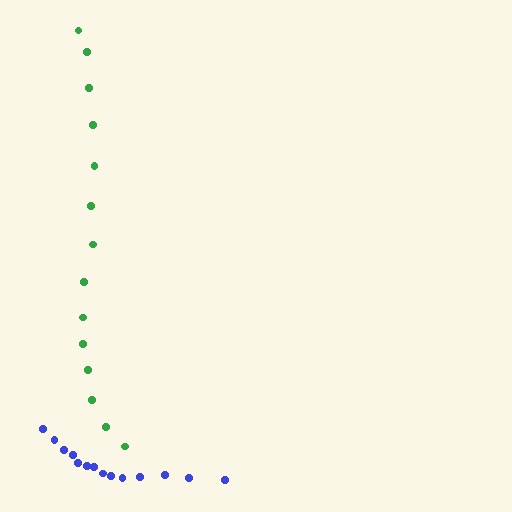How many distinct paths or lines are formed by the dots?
There are 2 distinct paths.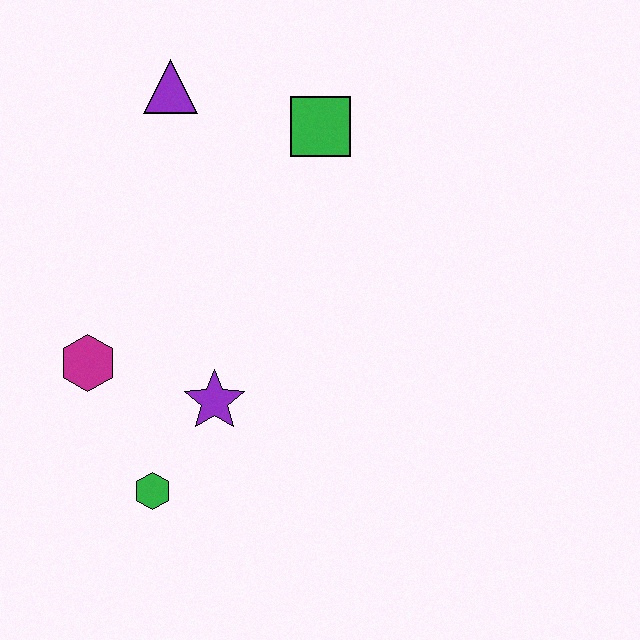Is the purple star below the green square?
Yes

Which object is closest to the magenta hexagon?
The purple star is closest to the magenta hexagon.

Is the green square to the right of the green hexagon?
Yes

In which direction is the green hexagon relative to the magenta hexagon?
The green hexagon is below the magenta hexagon.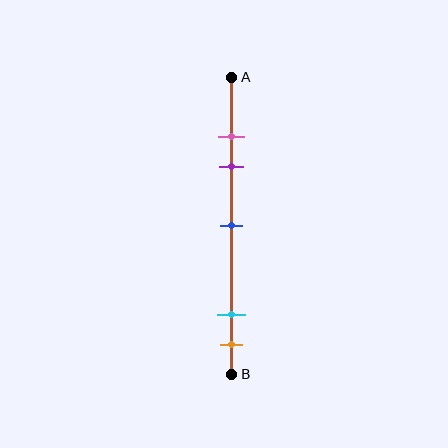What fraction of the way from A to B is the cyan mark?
The cyan mark is approximately 80% (0.8) of the way from A to B.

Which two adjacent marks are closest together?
The pink and purple marks are the closest adjacent pair.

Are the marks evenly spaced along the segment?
No, the marks are not evenly spaced.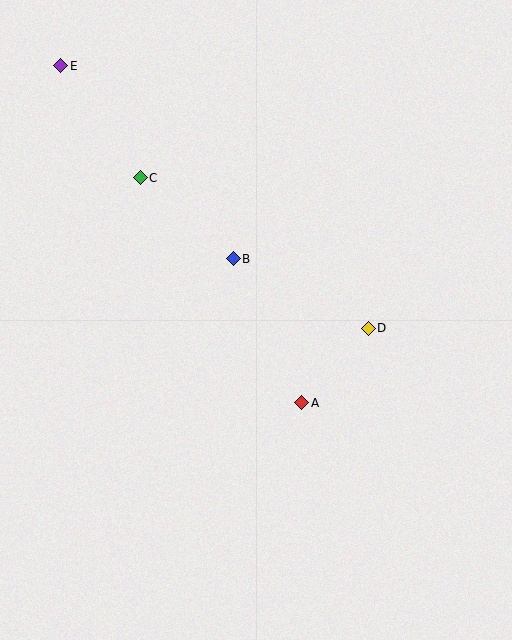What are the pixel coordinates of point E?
Point E is at (61, 66).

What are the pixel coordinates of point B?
Point B is at (233, 259).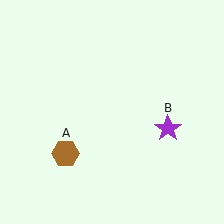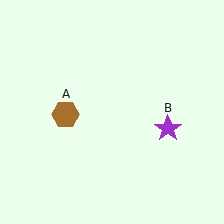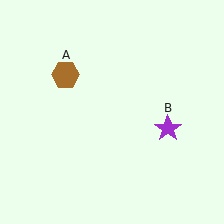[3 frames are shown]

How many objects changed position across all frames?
1 object changed position: brown hexagon (object A).